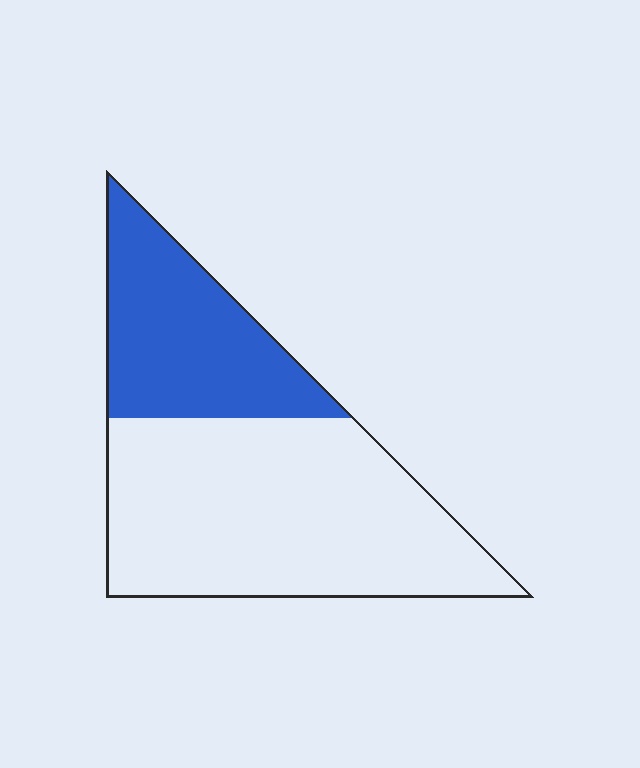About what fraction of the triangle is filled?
About one third (1/3).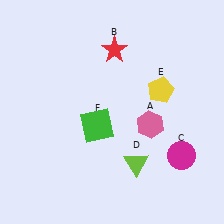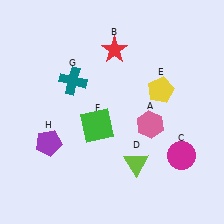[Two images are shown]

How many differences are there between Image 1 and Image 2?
There are 2 differences between the two images.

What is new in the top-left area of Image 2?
A teal cross (G) was added in the top-left area of Image 2.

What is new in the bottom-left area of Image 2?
A purple pentagon (H) was added in the bottom-left area of Image 2.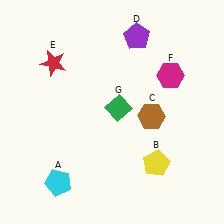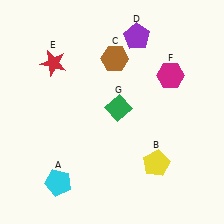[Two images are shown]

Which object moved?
The brown hexagon (C) moved up.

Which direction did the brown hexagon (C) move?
The brown hexagon (C) moved up.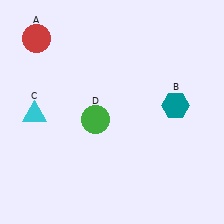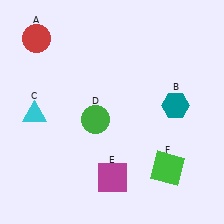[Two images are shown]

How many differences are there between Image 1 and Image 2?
There are 2 differences between the two images.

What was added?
A magenta square (E), a green square (F) were added in Image 2.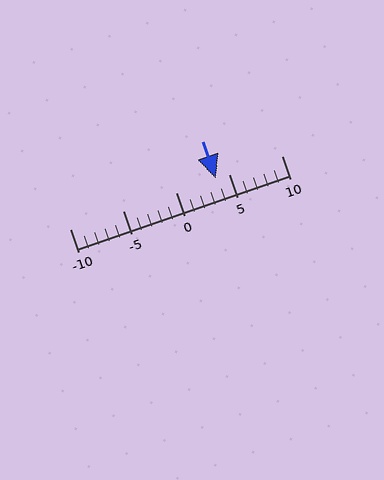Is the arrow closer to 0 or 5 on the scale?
The arrow is closer to 5.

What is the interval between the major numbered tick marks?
The major tick marks are spaced 5 units apart.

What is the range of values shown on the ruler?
The ruler shows values from -10 to 10.